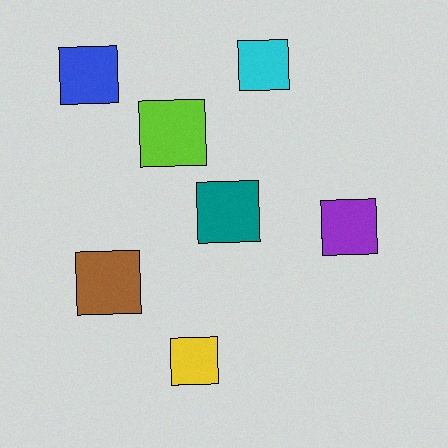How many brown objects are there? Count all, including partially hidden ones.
There is 1 brown object.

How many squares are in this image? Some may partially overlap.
There are 7 squares.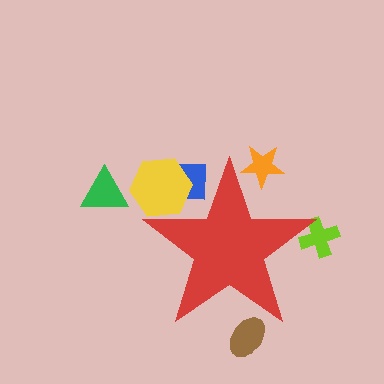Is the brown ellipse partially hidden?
Yes, the brown ellipse is partially hidden behind the red star.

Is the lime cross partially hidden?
Yes, the lime cross is partially hidden behind the red star.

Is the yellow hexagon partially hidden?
Yes, the yellow hexagon is partially hidden behind the red star.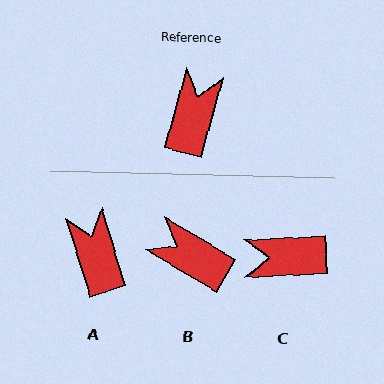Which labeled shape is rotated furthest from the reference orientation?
C, about 108 degrees away.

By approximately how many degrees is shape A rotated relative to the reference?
Approximately 32 degrees counter-clockwise.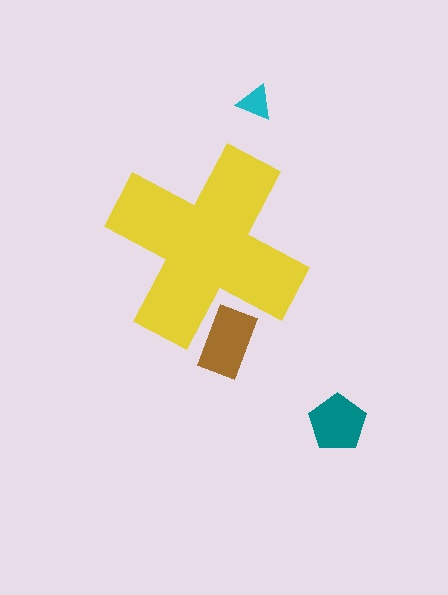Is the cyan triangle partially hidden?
No, the cyan triangle is fully visible.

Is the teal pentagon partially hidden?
No, the teal pentagon is fully visible.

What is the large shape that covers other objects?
A yellow cross.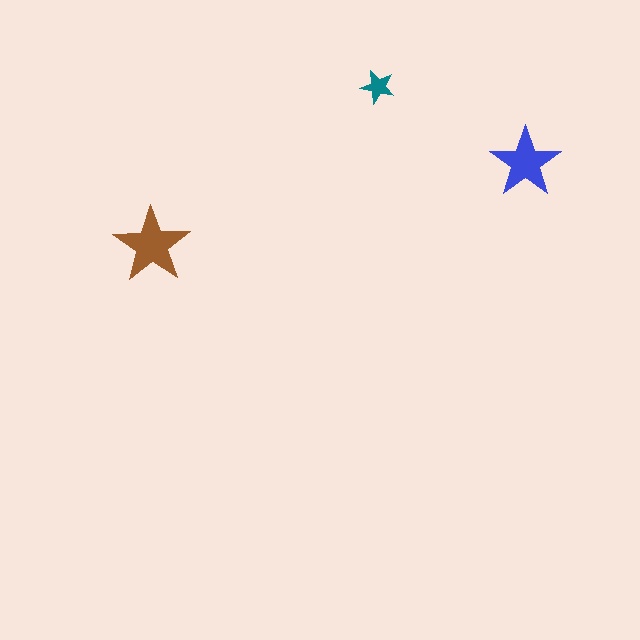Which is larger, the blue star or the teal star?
The blue one.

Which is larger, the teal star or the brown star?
The brown one.